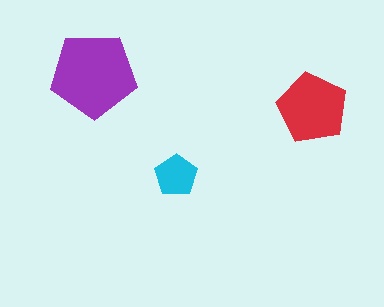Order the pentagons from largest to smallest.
the purple one, the red one, the cyan one.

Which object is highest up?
The purple pentagon is topmost.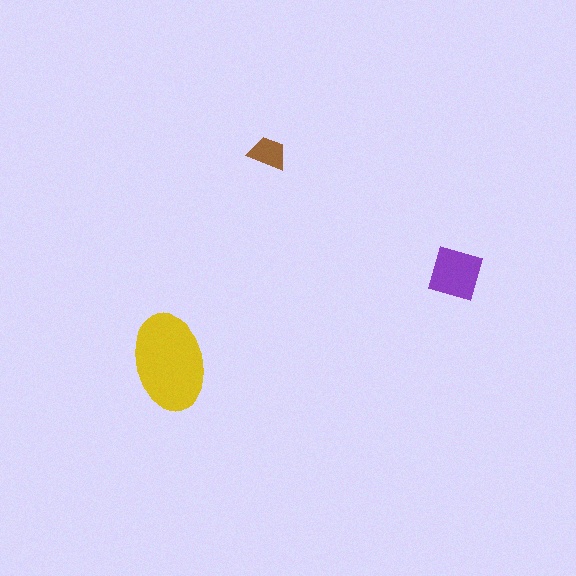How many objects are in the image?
There are 3 objects in the image.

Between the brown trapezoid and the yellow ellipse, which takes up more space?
The yellow ellipse.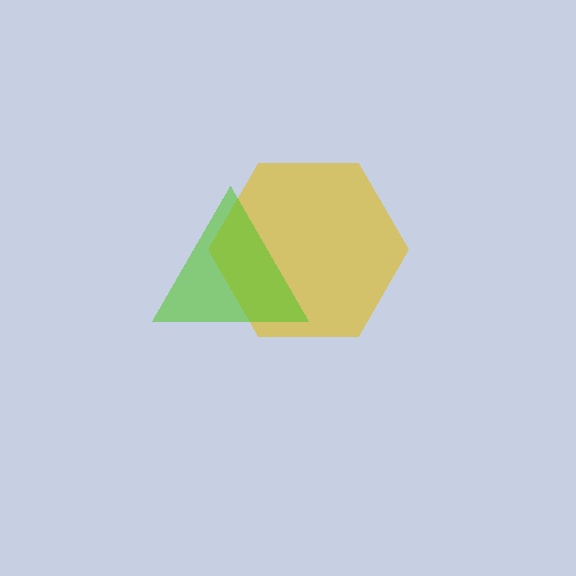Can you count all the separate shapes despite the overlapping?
Yes, there are 2 separate shapes.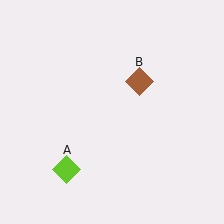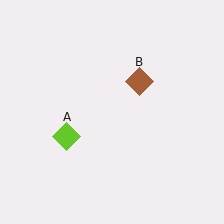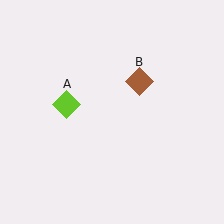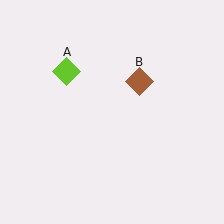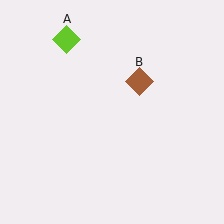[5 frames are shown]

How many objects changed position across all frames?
1 object changed position: lime diamond (object A).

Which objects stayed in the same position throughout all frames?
Brown diamond (object B) remained stationary.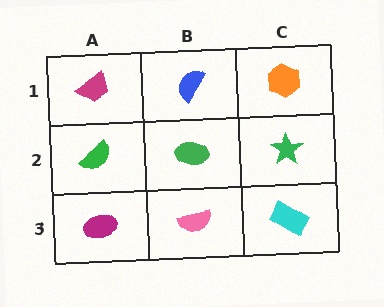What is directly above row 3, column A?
A green semicircle.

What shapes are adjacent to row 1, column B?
A green ellipse (row 2, column B), a magenta trapezoid (row 1, column A), an orange hexagon (row 1, column C).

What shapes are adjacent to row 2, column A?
A magenta trapezoid (row 1, column A), a magenta ellipse (row 3, column A), a green ellipse (row 2, column B).